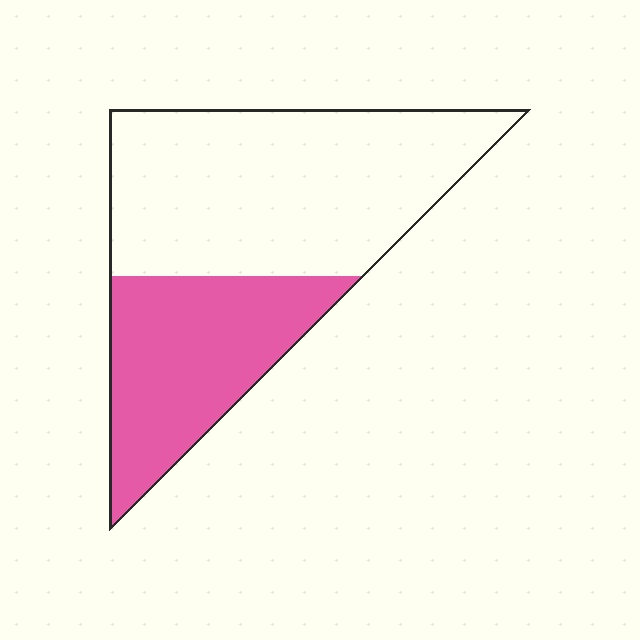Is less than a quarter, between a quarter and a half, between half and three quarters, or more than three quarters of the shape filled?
Between a quarter and a half.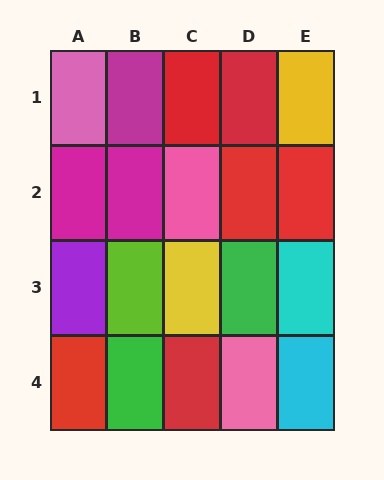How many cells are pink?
3 cells are pink.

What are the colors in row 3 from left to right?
Purple, lime, yellow, green, cyan.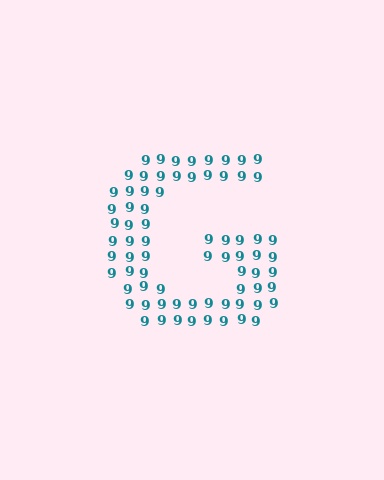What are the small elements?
The small elements are digit 9's.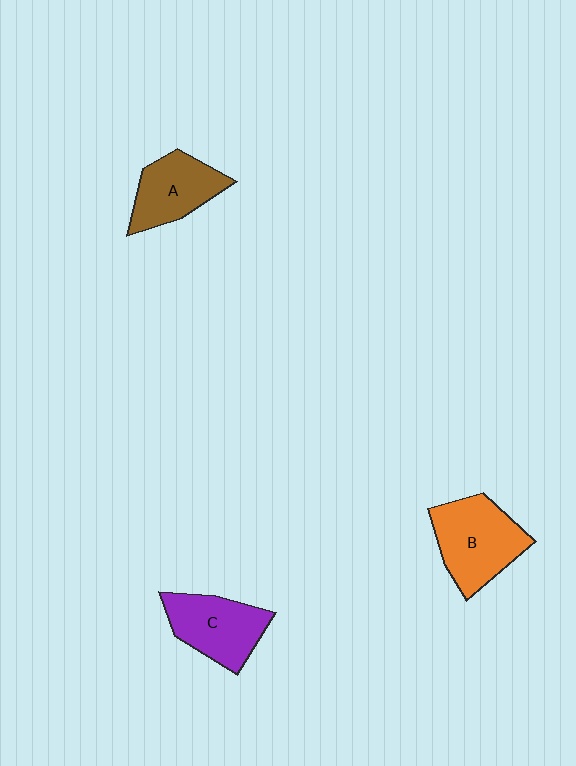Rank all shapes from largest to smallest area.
From largest to smallest: B (orange), C (purple), A (brown).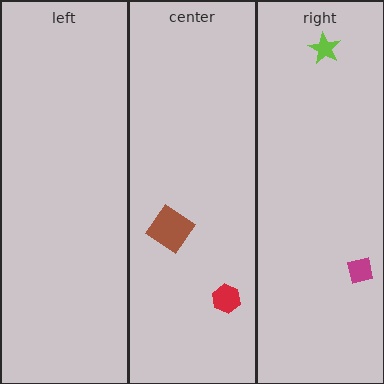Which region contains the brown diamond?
The center region.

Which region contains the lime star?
The right region.